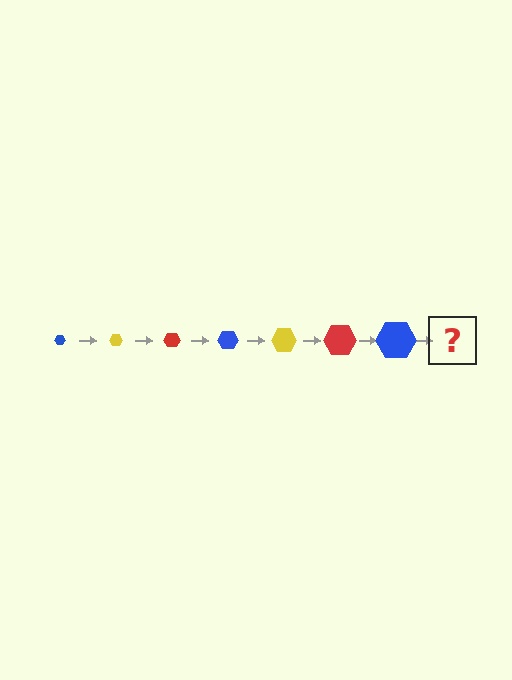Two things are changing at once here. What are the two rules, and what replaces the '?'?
The two rules are that the hexagon grows larger each step and the color cycles through blue, yellow, and red. The '?' should be a yellow hexagon, larger than the previous one.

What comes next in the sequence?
The next element should be a yellow hexagon, larger than the previous one.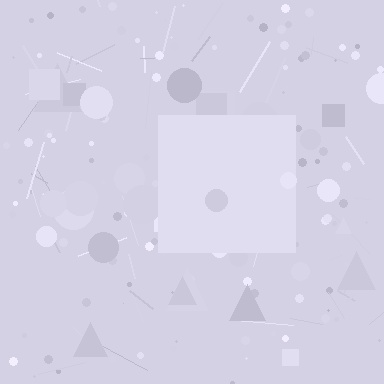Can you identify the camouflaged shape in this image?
The camouflaged shape is a square.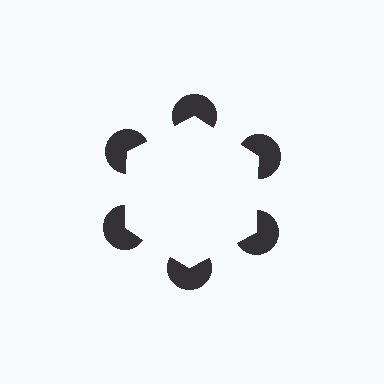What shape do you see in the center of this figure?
An illusory hexagon — its edges are inferred from the aligned wedge cuts in the pac-man discs, not physically drawn.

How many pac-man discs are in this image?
There are 6 — one at each vertex of the illusory hexagon.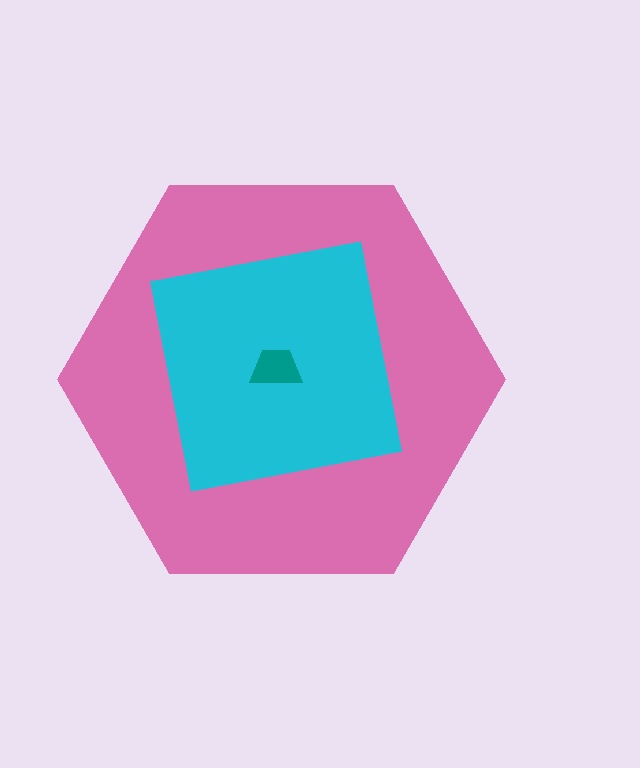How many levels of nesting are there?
3.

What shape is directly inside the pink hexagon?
The cyan square.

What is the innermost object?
The teal trapezoid.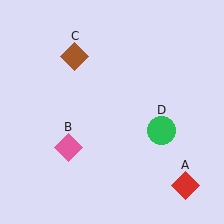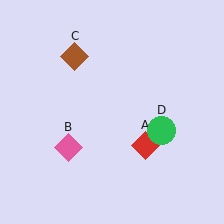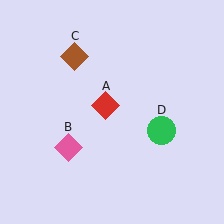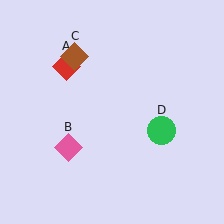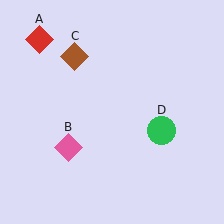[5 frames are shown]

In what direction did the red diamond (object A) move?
The red diamond (object A) moved up and to the left.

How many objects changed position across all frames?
1 object changed position: red diamond (object A).